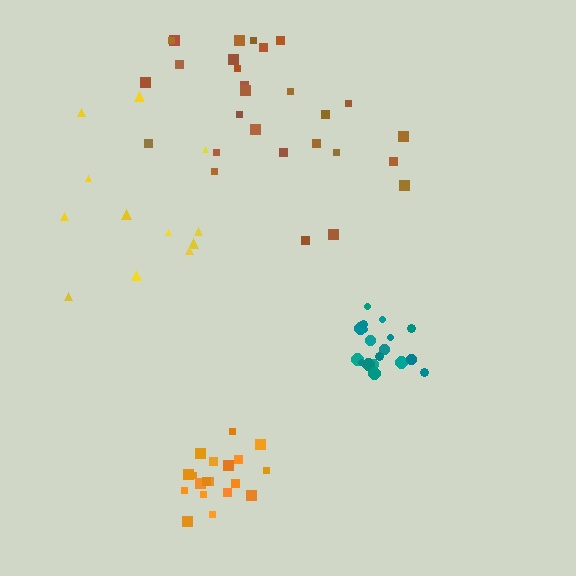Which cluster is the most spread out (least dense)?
Yellow.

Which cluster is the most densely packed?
Orange.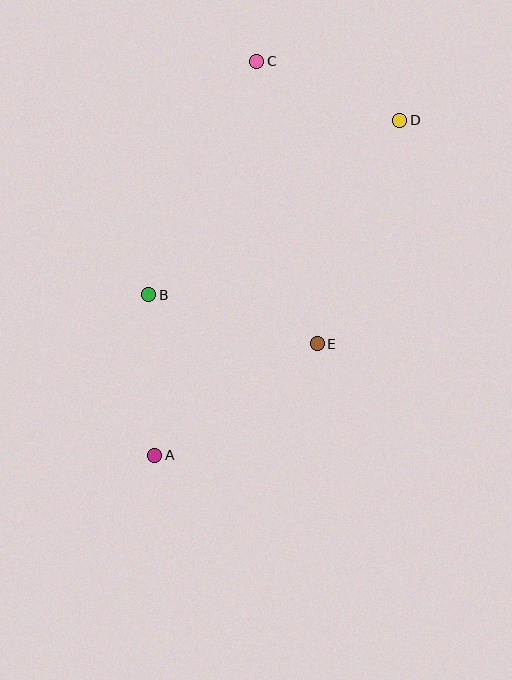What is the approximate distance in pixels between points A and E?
The distance between A and E is approximately 197 pixels.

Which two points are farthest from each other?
Points A and D are farthest from each other.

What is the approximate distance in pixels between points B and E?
The distance between B and E is approximately 176 pixels.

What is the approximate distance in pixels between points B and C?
The distance between B and C is approximately 257 pixels.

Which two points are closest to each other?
Points C and D are closest to each other.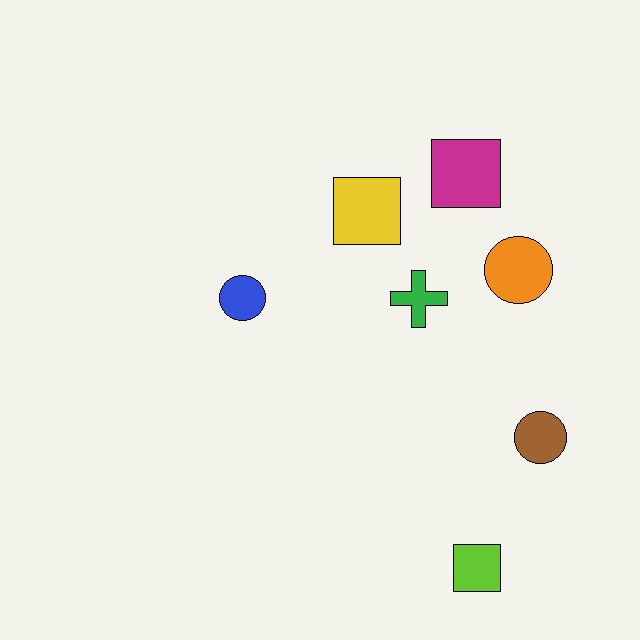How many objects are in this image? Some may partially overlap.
There are 7 objects.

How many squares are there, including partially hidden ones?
There are 3 squares.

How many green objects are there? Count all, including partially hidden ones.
There is 1 green object.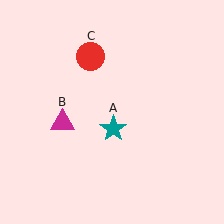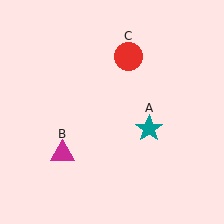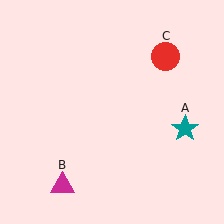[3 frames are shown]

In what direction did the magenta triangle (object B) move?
The magenta triangle (object B) moved down.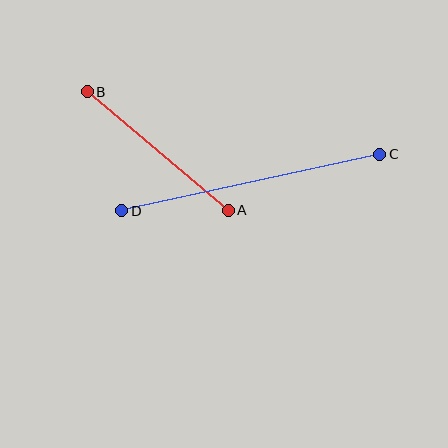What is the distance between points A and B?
The distance is approximately 184 pixels.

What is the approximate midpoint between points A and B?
The midpoint is at approximately (158, 151) pixels.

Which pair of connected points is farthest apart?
Points C and D are farthest apart.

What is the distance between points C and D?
The distance is approximately 265 pixels.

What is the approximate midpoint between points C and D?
The midpoint is at approximately (251, 182) pixels.